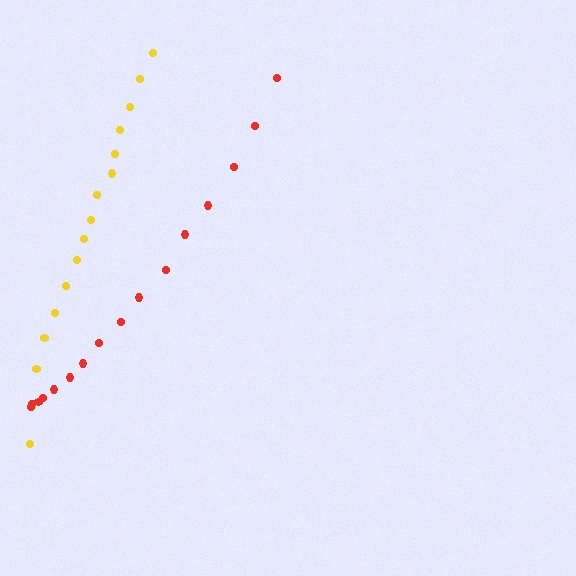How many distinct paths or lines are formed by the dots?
There are 2 distinct paths.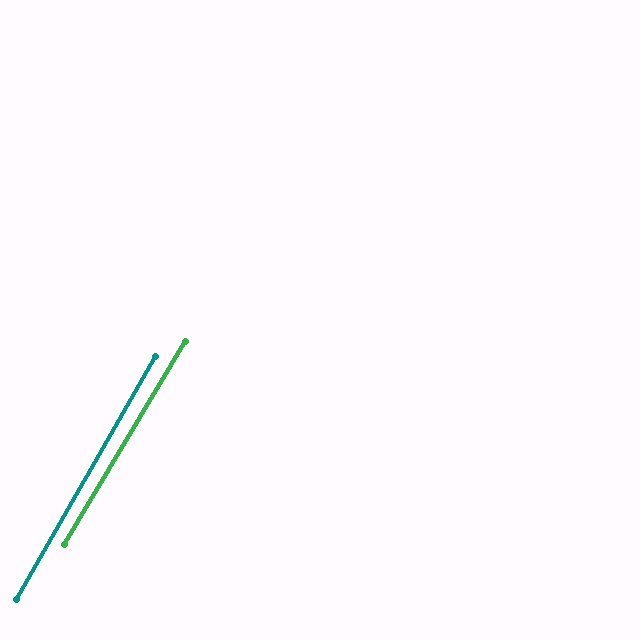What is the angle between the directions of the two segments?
Approximately 1 degree.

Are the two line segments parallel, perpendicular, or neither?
Parallel — their directions differ by only 1.1°.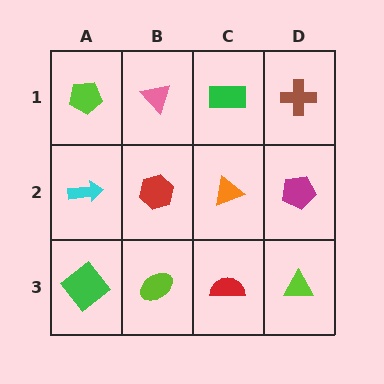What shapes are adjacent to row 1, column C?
An orange triangle (row 2, column C), a pink triangle (row 1, column B), a brown cross (row 1, column D).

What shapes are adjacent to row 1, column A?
A cyan arrow (row 2, column A), a pink triangle (row 1, column B).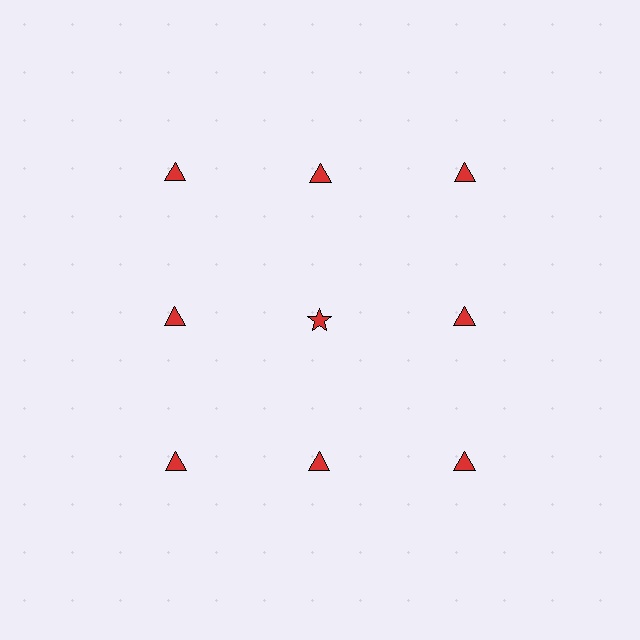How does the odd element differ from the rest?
It has a different shape: star instead of triangle.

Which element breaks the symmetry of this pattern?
The red star in the second row, second from left column breaks the symmetry. All other shapes are red triangles.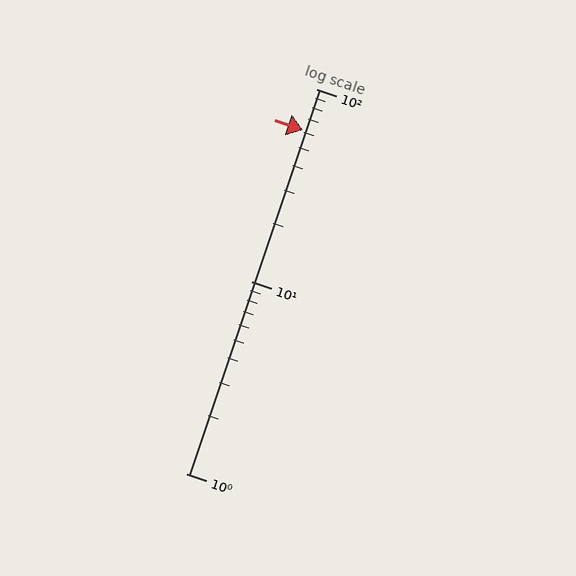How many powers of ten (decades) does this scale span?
The scale spans 2 decades, from 1 to 100.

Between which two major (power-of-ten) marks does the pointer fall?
The pointer is between 10 and 100.